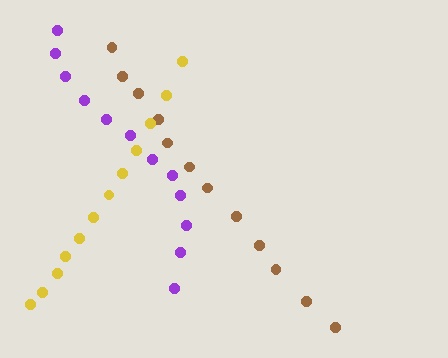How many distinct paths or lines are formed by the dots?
There are 3 distinct paths.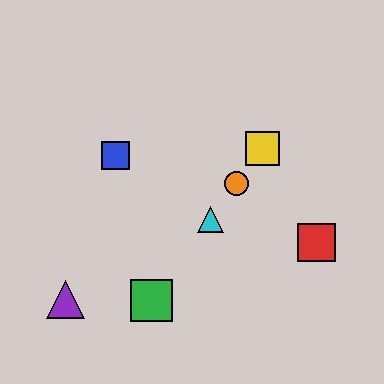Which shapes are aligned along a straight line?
The green square, the yellow square, the orange circle, the cyan triangle are aligned along a straight line.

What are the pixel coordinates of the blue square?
The blue square is at (115, 156).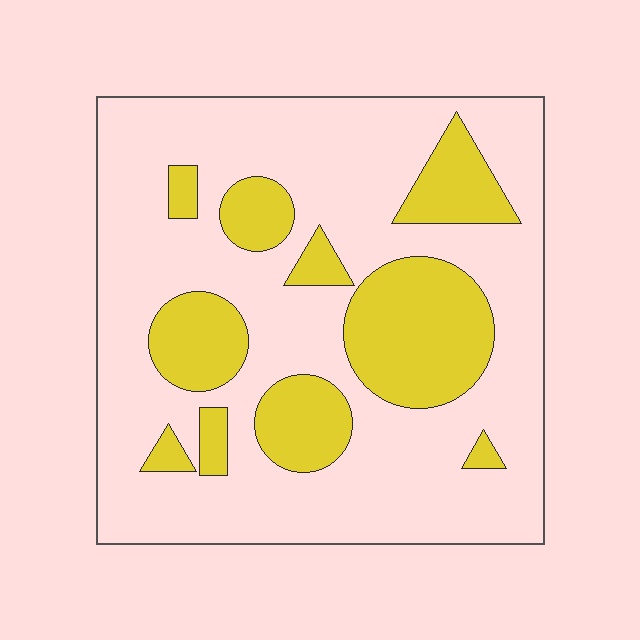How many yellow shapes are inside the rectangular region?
10.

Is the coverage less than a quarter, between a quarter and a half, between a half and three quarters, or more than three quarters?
Between a quarter and a half.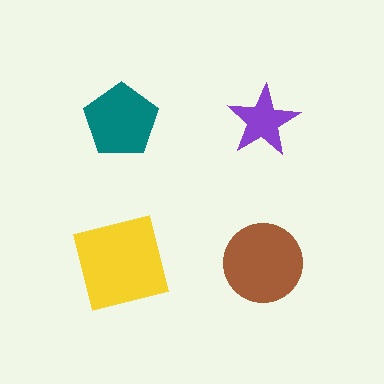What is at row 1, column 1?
A teal pentagon.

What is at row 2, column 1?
A yellow square.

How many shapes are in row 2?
2 shapes.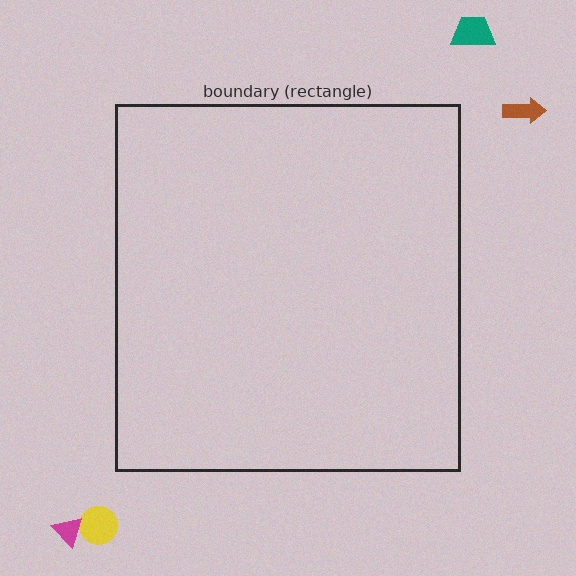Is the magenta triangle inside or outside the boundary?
Outside.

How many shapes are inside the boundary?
0 inside, 4 outside.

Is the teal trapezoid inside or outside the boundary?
Outside.